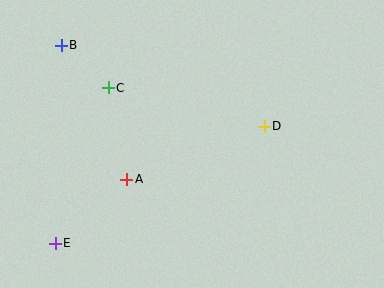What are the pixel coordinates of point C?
Point C is at (108, 88).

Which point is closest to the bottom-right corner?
Point D is closest to the bottom-right corner.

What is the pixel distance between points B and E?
The distance between B and E is 198 pixels.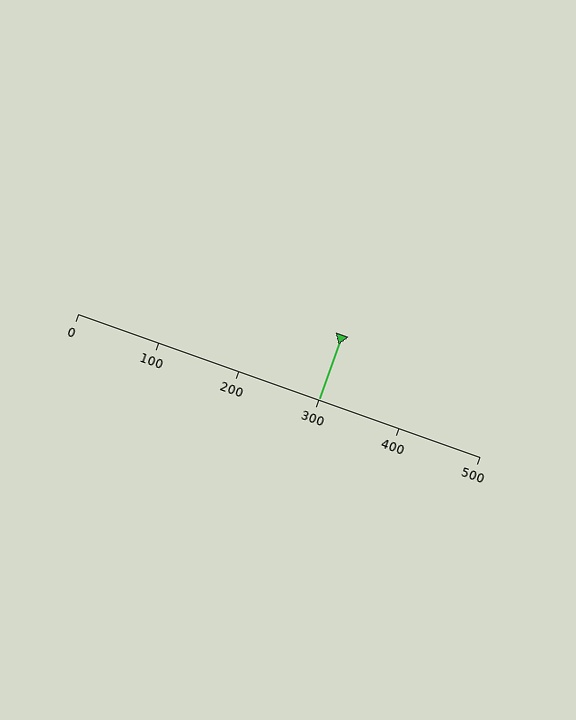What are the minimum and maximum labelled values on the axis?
The axis runs from 0 to 500.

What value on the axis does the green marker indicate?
The marker indicates approximately 300.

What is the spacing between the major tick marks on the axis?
The major ticks are spaced 100 apart.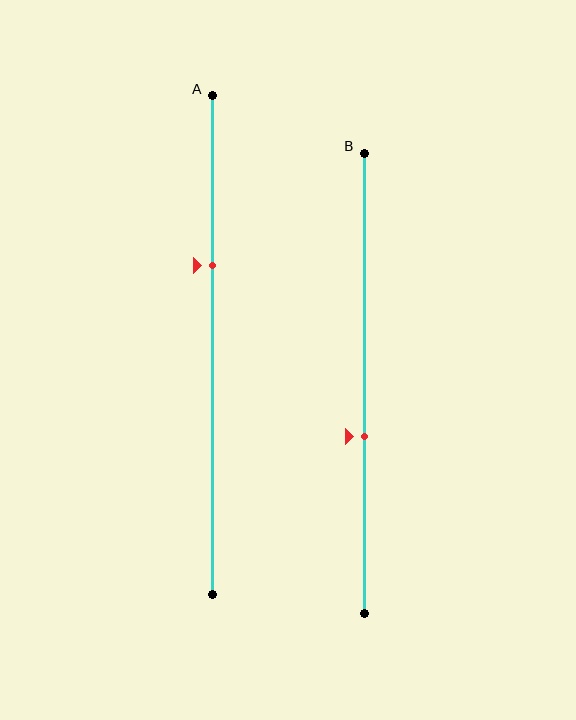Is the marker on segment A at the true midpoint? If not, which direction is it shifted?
No, the marker on segment A is shifted upward by about 16% of the segment length.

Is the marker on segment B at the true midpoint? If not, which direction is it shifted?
No, the marker on segment B is shifted downward by about 12% of the segment length.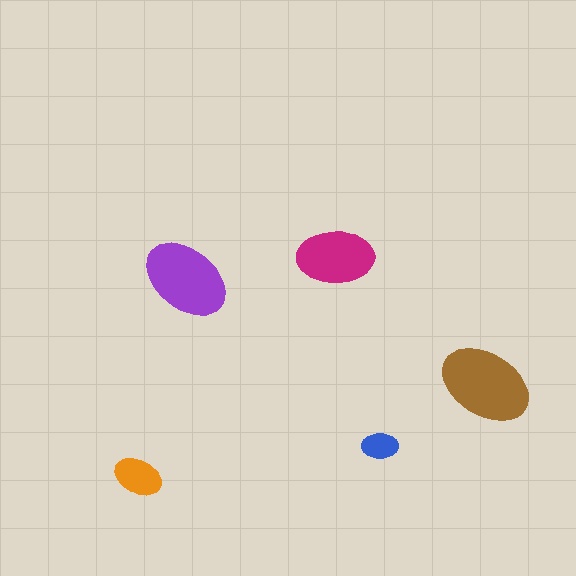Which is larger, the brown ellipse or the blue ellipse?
The brown one.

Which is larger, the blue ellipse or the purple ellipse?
The purple one.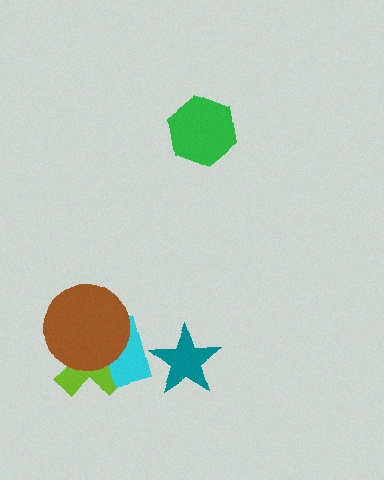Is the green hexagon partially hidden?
No, no other shape covers it.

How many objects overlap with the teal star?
1 object overlaps with the teal star.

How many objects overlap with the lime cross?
2 objects overlap with the lime cross.